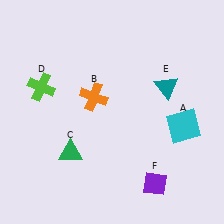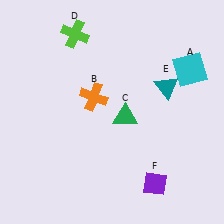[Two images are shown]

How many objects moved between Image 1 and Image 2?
3 objects moved between the two images.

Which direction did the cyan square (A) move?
The cyan square (A) moved up.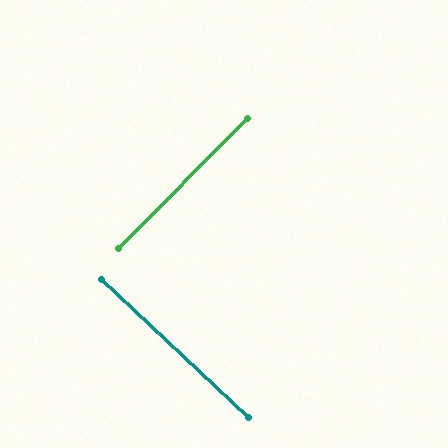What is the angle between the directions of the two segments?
Approximately 89 degrees.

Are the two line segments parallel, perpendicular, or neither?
Perpendicular — they meet at approximately 89°.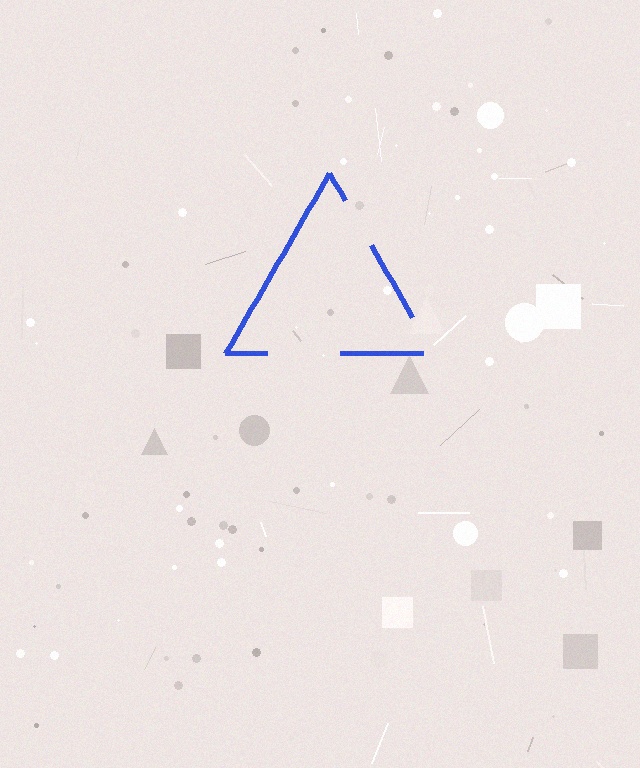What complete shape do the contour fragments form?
The contour fragments form a triangle.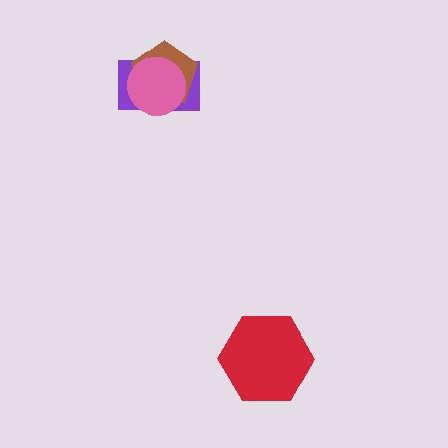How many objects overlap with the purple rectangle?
2 objects overlap with the purple rectangle.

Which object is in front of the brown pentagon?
The pink circle is in front of the brown pentagon.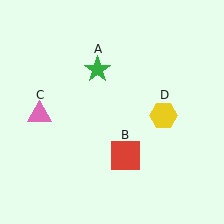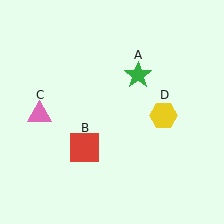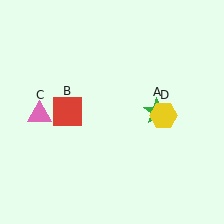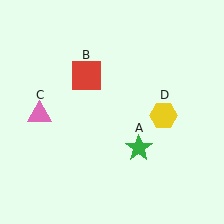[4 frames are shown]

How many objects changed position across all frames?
2 objects changed position: green star (object A), red square (object B).